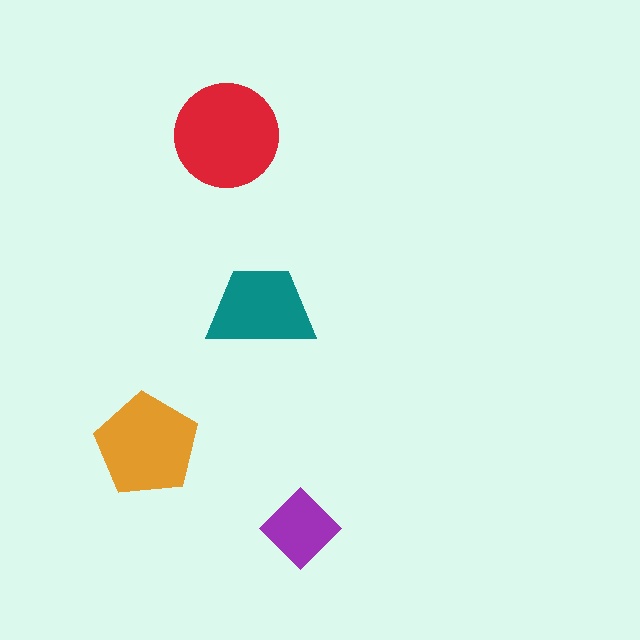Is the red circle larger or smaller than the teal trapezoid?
Larger.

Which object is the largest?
The red circle.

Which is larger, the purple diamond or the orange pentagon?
The orange pentagon.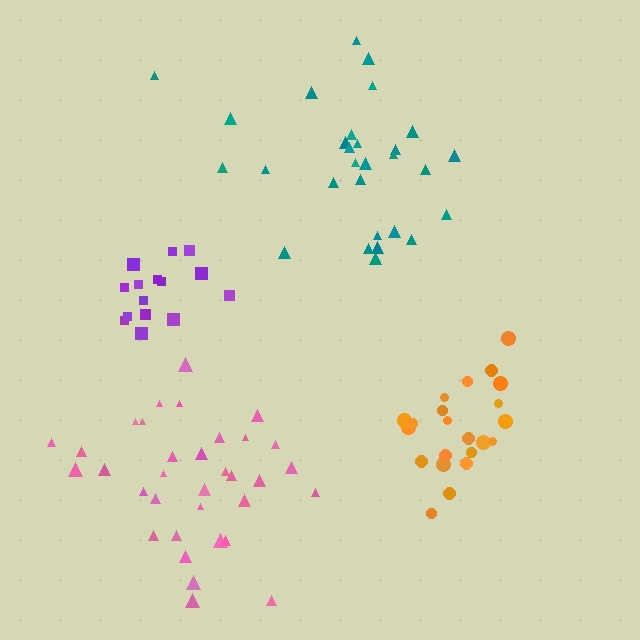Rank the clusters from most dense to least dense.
purple, orange, teal, pink.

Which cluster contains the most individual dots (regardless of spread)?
Pink (34).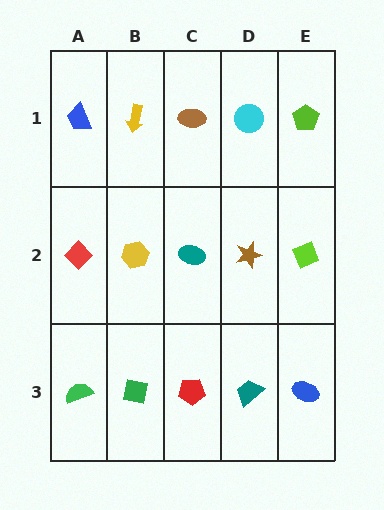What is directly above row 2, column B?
A yellow arrow.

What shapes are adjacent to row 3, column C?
A teal ellipse (row 2, column C), a green square (row 3, column B), a teal trapezoid (row 3, column D).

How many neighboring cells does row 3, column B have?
3.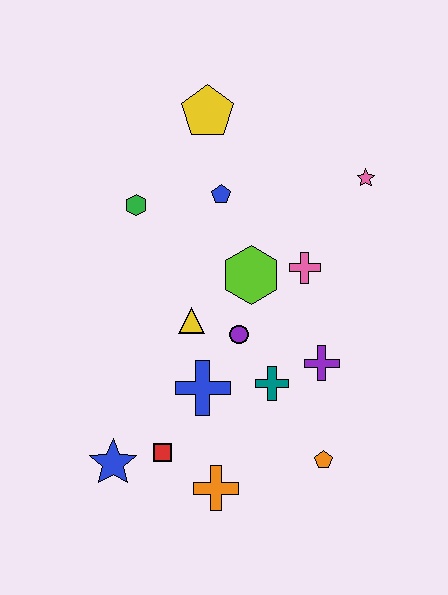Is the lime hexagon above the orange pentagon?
Yes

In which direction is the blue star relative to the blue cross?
The blue star is to the left of the blue cross.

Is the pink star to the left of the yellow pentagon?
No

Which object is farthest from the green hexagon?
The orange pentagon is farthest from the green hexagon.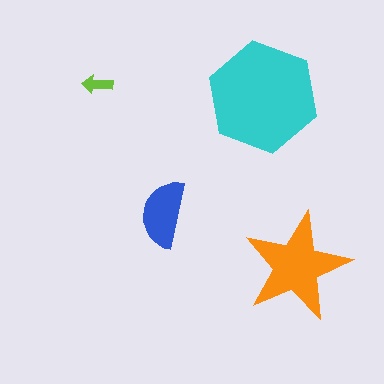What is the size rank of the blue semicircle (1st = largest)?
3rd.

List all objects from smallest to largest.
The lime arrow, the blue semicircle, the orange star, the cyan hexagon.